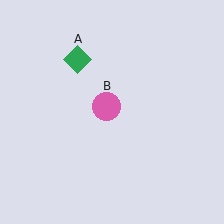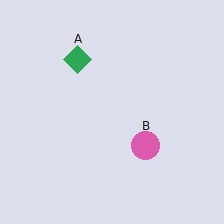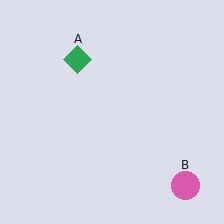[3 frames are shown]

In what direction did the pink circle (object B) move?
The pink circle (object B) moved down and to the right.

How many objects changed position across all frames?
1 object changed position: pink circle (object B).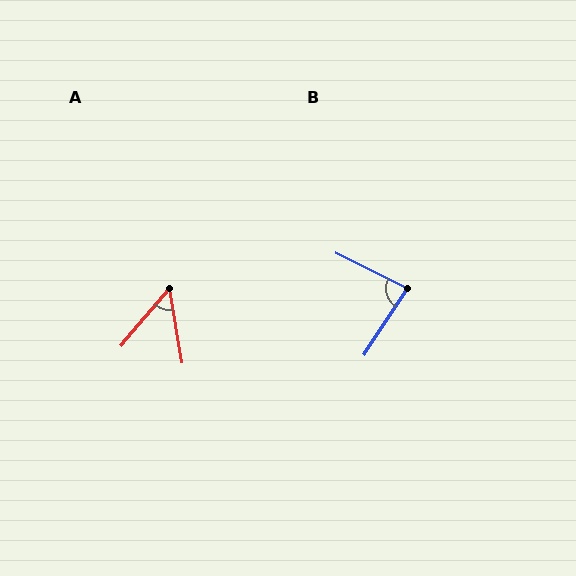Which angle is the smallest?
A, at approximately 50 degrees.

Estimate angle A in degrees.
Approximately 50 degrees.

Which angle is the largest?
B, at approximately 83 degrees.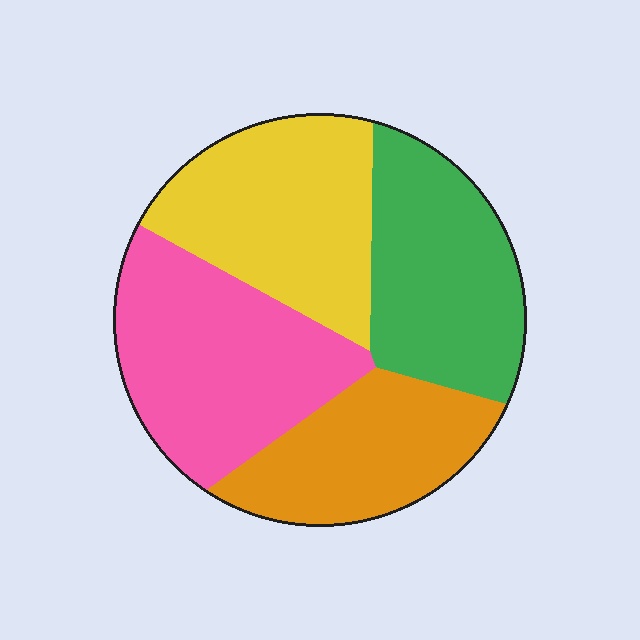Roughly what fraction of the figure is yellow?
Yellow takes up about one quarter (1/4) of the figure.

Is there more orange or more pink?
Pink.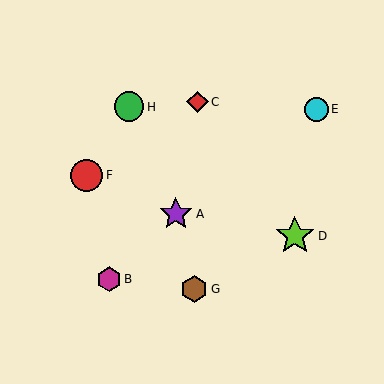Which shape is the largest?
The lime star (labeled D) is the largest.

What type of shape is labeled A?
Shape A is a purple star.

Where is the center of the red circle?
The center of the red circle is at (87, 175).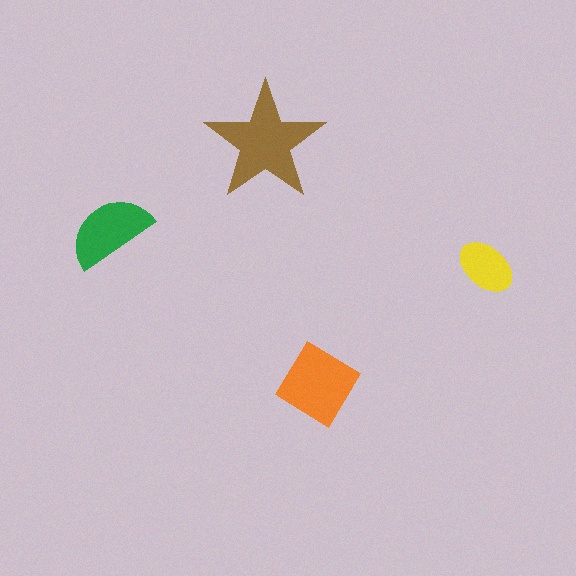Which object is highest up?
The brown star is topmost.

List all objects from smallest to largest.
The yellow ellipse, the green semicircle, the orange diamond, the brown star.